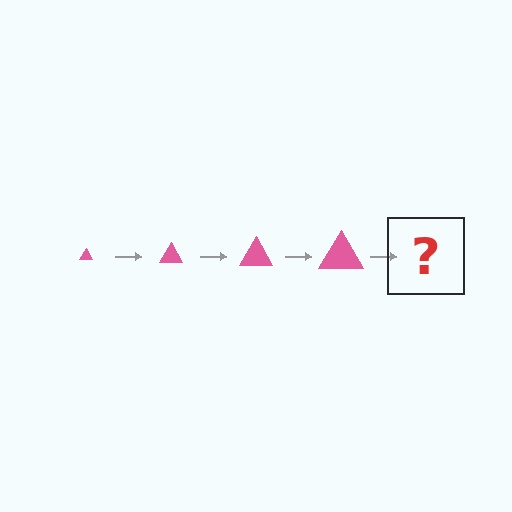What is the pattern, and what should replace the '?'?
The pattern is that the triangle gets progressively larger each step. The '?' should be a pink triangle, larger than the previous one.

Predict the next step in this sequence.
The next step is a pink triangle, larger than the previous one.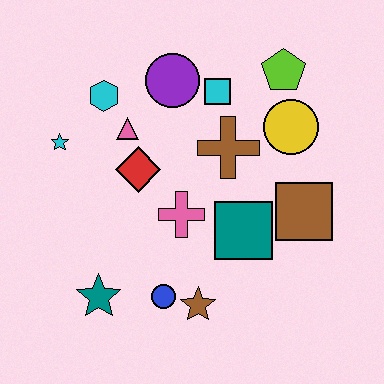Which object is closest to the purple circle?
The cyan square is closest to the purple circle.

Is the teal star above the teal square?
No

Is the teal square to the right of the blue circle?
Yes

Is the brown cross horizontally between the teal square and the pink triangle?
Yes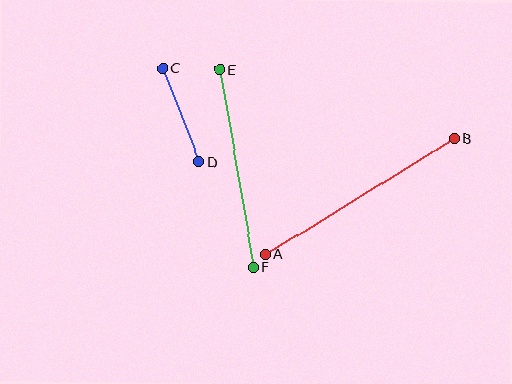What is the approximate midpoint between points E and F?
The midpoint is at approximately (236, 168) pixels.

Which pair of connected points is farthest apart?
Points A and B are farthest apart.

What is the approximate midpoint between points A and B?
The midpoint is at approximately (360, 197) pixels.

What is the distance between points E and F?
The distance is approximately 201 pixels.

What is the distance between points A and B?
The distance is approximately 221 pixels.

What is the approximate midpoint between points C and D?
The midpoint is at approximately (181, 115) pixels.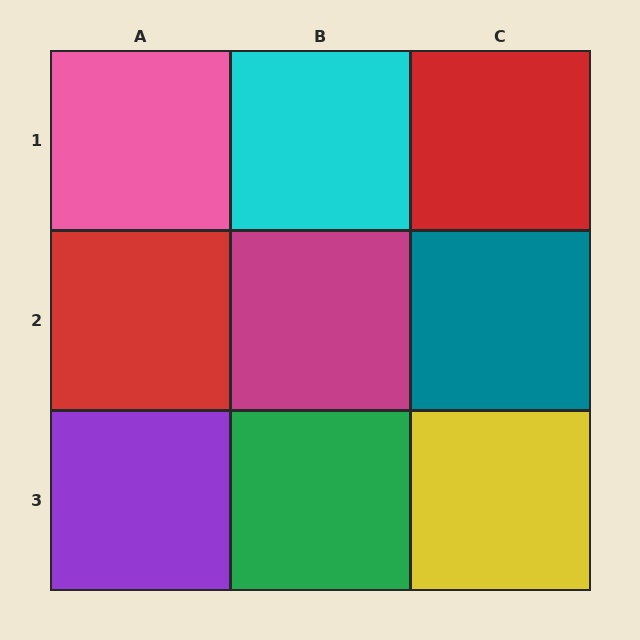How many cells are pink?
1 cell is pink.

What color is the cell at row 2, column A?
Red.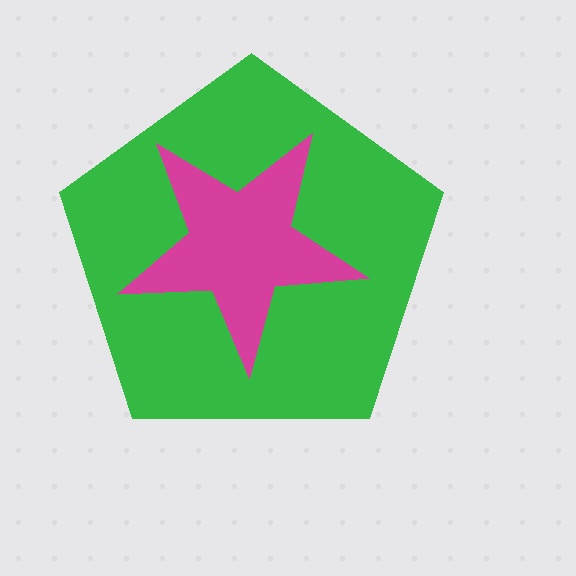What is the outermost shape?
The green pentagon.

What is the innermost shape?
The magenta star.